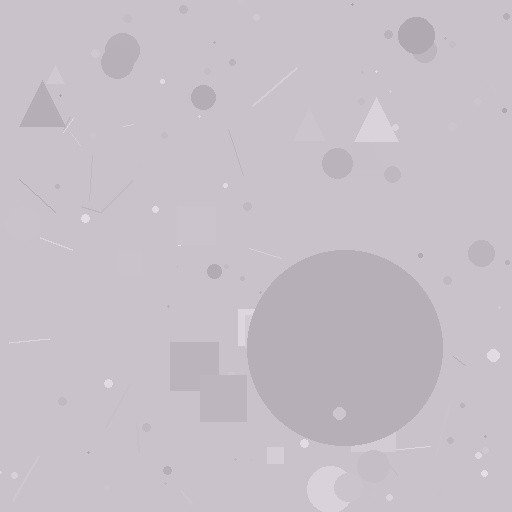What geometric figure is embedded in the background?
A circle is embedded in the background.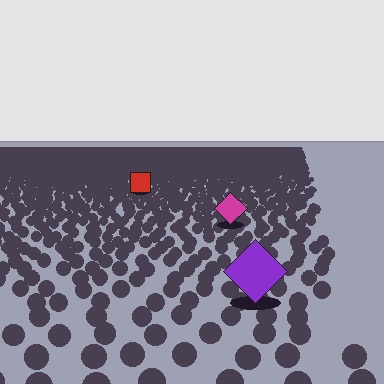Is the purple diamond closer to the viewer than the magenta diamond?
Yes. The purple diamond is closer — you can tell from the texture gradient: the ground texture is coarser near it.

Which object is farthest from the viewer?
The red square is farthest from the viewer. It appears smaller and the ground texture around it is denser.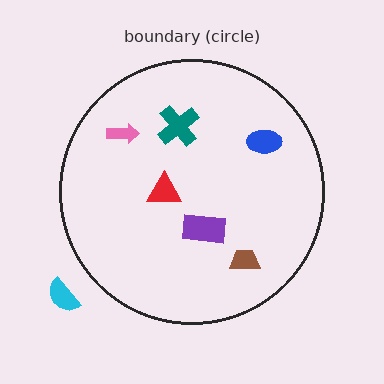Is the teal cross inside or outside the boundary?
Inside.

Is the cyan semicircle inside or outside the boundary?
Outside.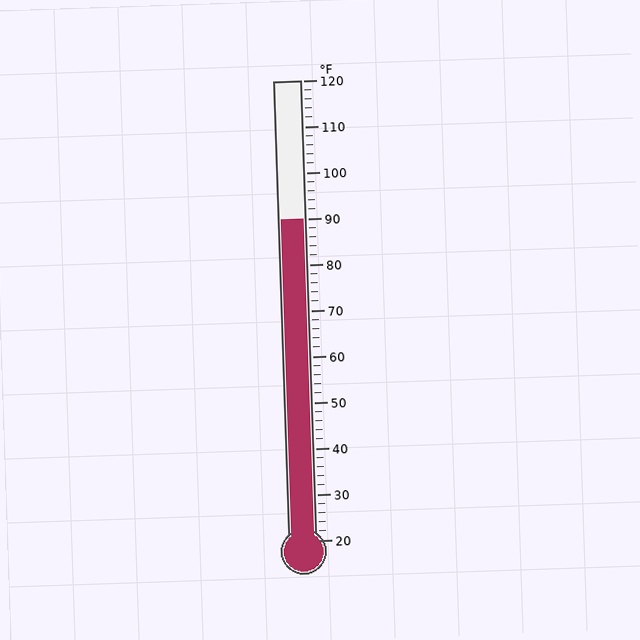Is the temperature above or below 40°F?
The temperature is above 40°F.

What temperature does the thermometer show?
The thermometer shows approximately 90°F.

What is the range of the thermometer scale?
The thermometer scale ranges from 20°F to 120°F.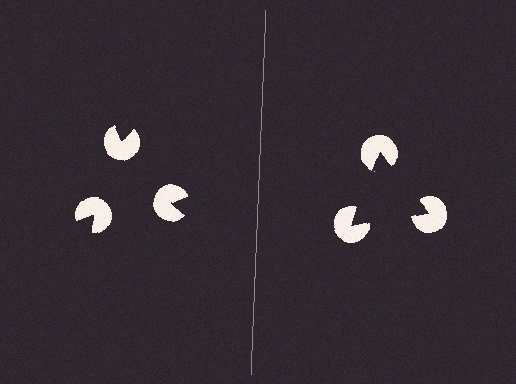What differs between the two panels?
The pac-man discs are positioned identically on both sides; only the wedge orientations differ. On the right they align to a triangle; on the left they are misaligned.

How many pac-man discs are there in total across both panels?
6 — 3 on each side.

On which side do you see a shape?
An illusory triangle appears on the right side. On the left side the wedge cuts are rotated, so no coherent shape forms.